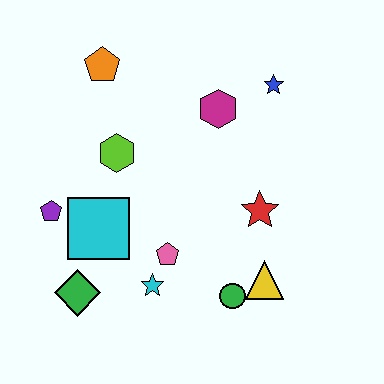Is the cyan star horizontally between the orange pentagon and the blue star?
Yes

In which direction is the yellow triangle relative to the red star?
The yellow triangle is below the red star.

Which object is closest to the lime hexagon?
The cyan square is closest to the lime hexagon.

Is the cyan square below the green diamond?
No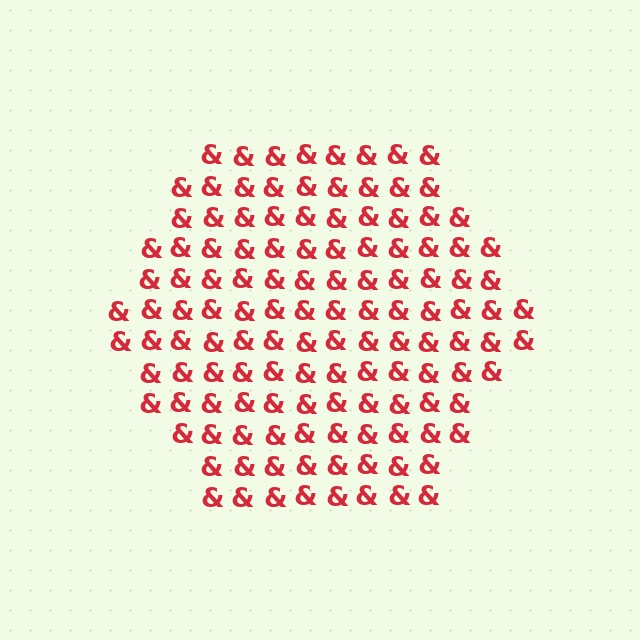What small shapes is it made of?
It is made of small ampersands.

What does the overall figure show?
The overall figure shows a hexagon.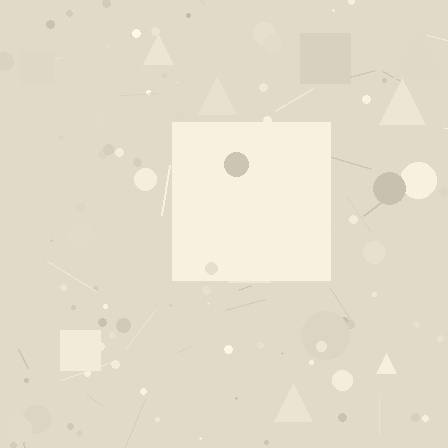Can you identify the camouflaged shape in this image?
The camouflaged shape is a square.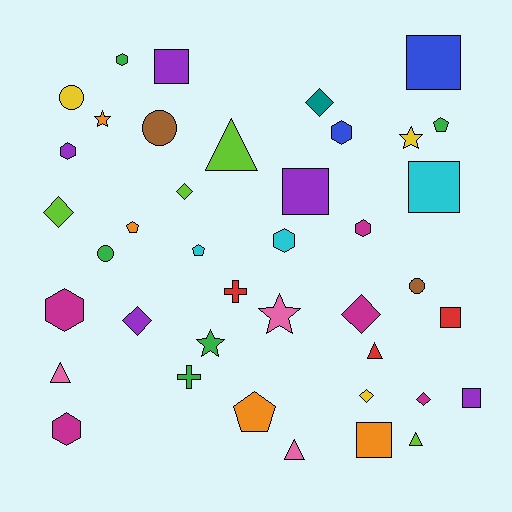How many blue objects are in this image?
There are 2 blue objects.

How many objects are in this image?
There are 40 objects.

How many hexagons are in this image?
There are 7 hexagons.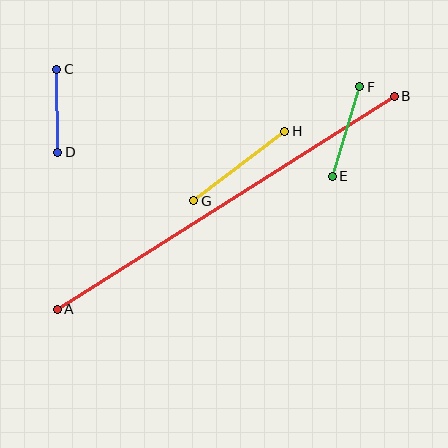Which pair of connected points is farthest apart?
Points A and B are farthest apart.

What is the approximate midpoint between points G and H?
The midpoint is at approximately (239, 166) pixels.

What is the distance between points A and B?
The distance is approximately 399 pixels.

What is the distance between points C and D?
The distance is approximately 83 pixels.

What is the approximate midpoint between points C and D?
The midpoint is at approximately (57, 111) pixels.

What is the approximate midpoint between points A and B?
The midpoint is at approximately (226, 203) pixels.